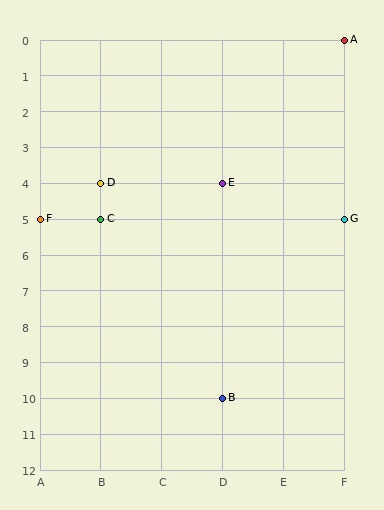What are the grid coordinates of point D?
Point D is at grid coordinates (B, 4).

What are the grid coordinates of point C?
Point C is at grid coordinates (B, 5).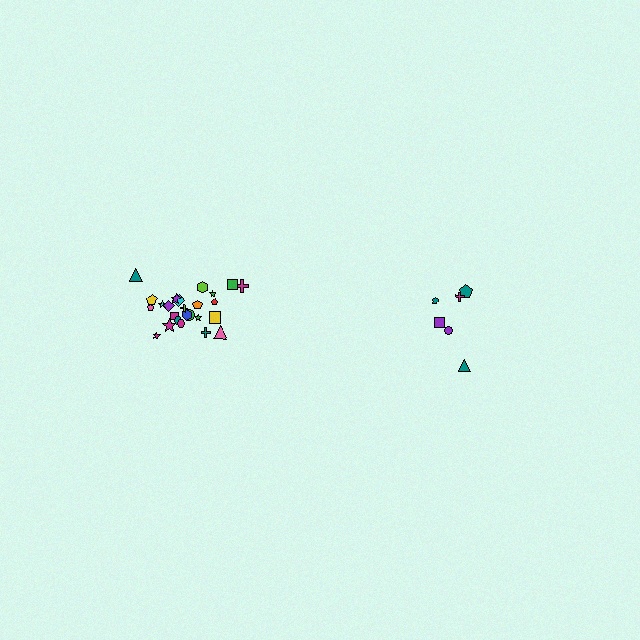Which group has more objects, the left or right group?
The left group.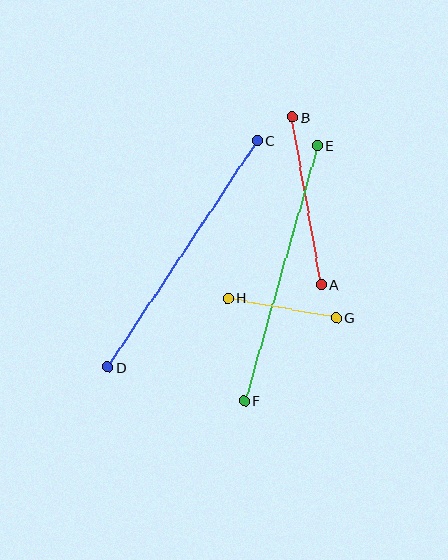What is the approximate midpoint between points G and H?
The midpoint is at approximately (282, 308) pixels.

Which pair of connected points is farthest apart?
Points C and D are farthest apart.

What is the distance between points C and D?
The distance is approximately 272 pixels.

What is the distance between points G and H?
The distance is approximately 110 pixels.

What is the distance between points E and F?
The distance is approximately 265 pixels.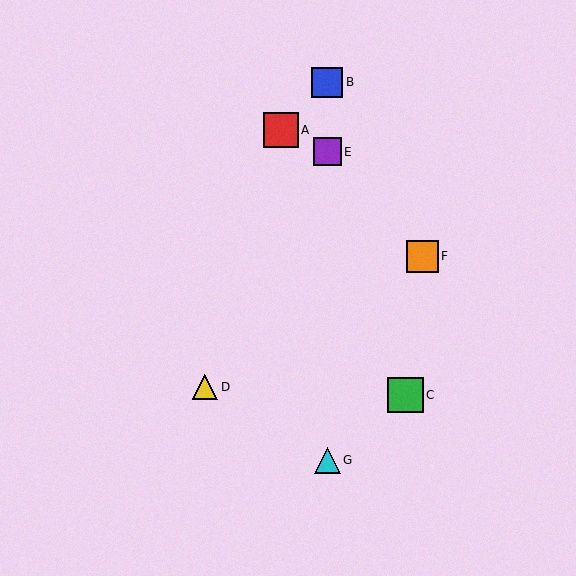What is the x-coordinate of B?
Object B is at x≈327.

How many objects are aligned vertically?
3 objects (B, E, G) are aligned vertically.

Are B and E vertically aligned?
Yes, both are at x≈327.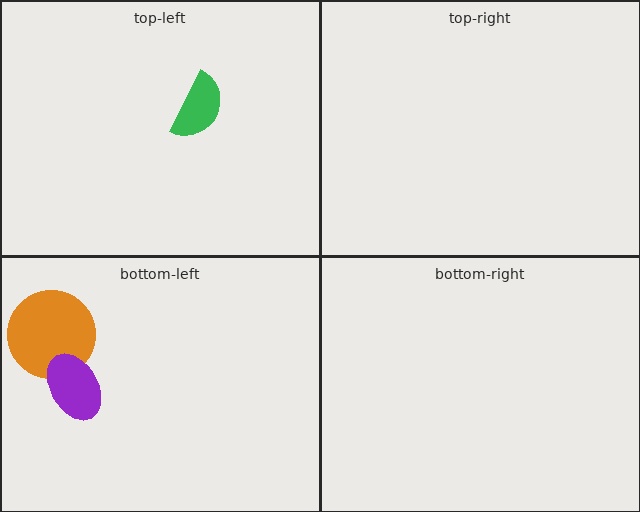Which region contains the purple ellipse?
The bottom-left region.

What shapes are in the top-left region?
The green semicircle.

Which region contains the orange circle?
The bottom-left region.